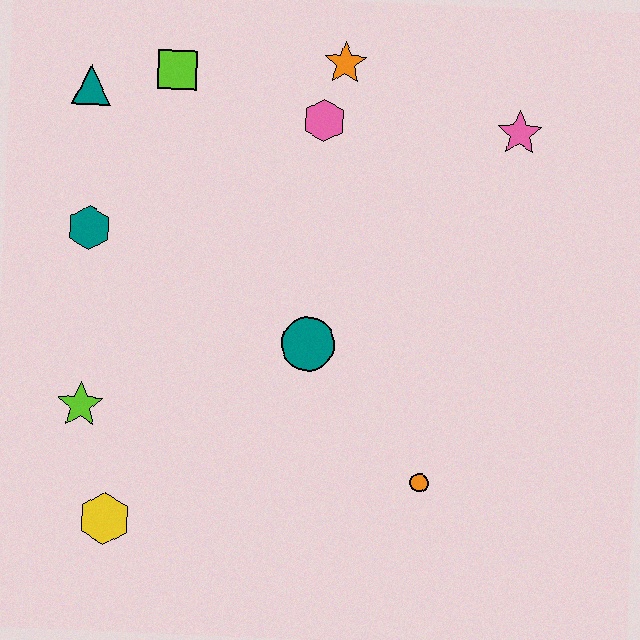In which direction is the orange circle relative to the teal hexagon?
The orange circle is to the right of the teal hexagon.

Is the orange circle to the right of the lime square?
Yes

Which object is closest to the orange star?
The pink hexagon is closest to the orange star.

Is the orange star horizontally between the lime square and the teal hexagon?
No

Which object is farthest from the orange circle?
The teal triangle is farthest from the orange circle.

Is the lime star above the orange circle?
Yes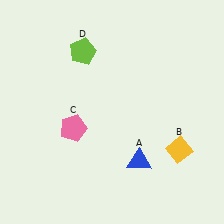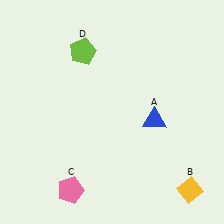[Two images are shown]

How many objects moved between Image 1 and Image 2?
3 objects moved between the two images.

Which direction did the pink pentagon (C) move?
The pink pentagon (C) moved down.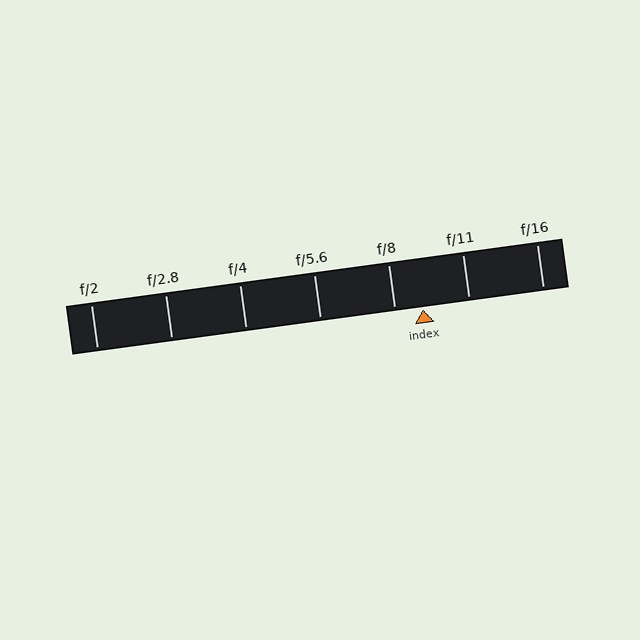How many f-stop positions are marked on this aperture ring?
There are 7 f-stop positions marked.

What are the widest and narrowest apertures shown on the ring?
The widest aperture shown is f/2 and the narrowest is f/16.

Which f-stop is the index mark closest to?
The index mark is closest to f/8.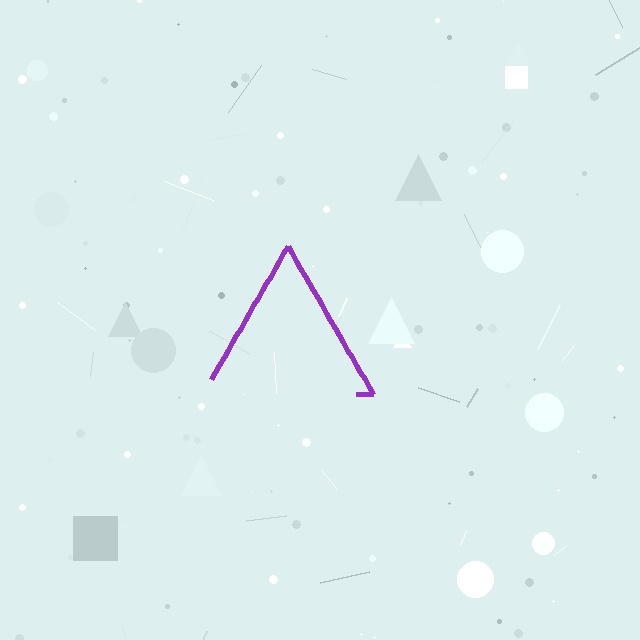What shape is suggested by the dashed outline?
The dashed outline suggests a triangle.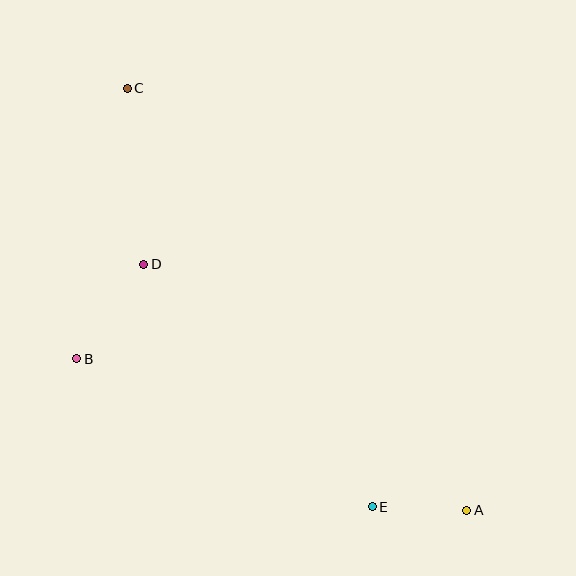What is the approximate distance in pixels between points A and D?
The distance between A and D is approximately 406 pixels.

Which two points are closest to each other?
Points A and E are closest to each other.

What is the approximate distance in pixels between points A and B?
The distance between A and B is approximately 418 pixels.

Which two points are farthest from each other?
Points A and C are farthest from each other.